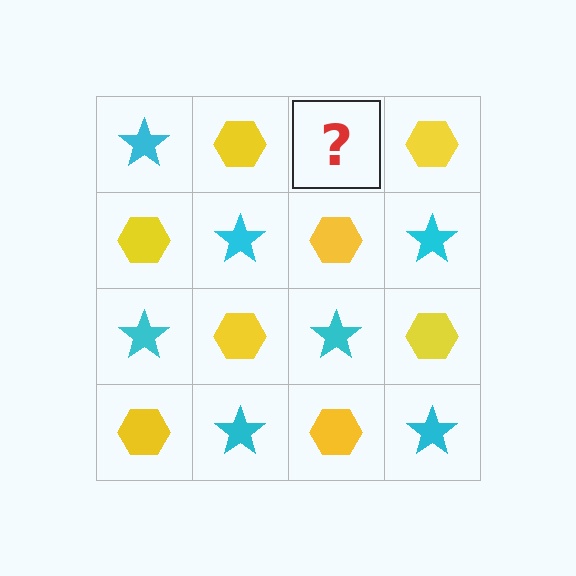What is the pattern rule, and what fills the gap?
The rule is that it alternates cyan star and yellow hexagon in a checkerboard pattern. The gap should be filled with a cyan star.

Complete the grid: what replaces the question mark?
The question mark should be replaced with a cyan star.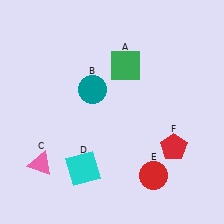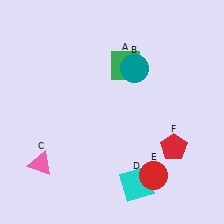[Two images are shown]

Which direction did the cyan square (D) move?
The cyan square (D) moved right.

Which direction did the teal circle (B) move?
The teal circle (B) moved right.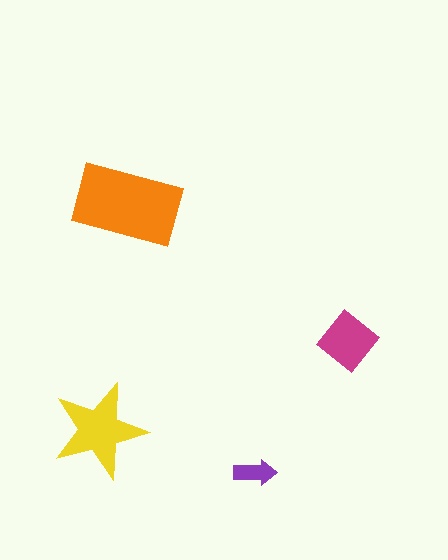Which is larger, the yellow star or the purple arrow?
The yellow star.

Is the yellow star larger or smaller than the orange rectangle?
Smaller.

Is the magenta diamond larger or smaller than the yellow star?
Smaller.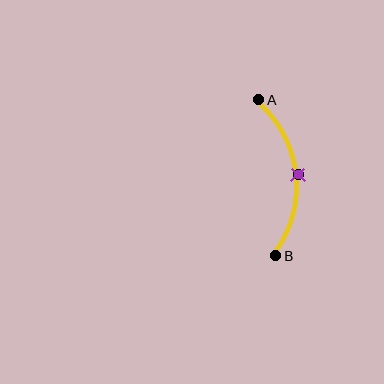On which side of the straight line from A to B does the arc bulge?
The arc bulges to the right of the straight line connecting A and B.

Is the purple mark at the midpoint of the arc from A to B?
Yes. The purple mark lies on the arc at equal arc-length from both A and B — it is the arc midpoint.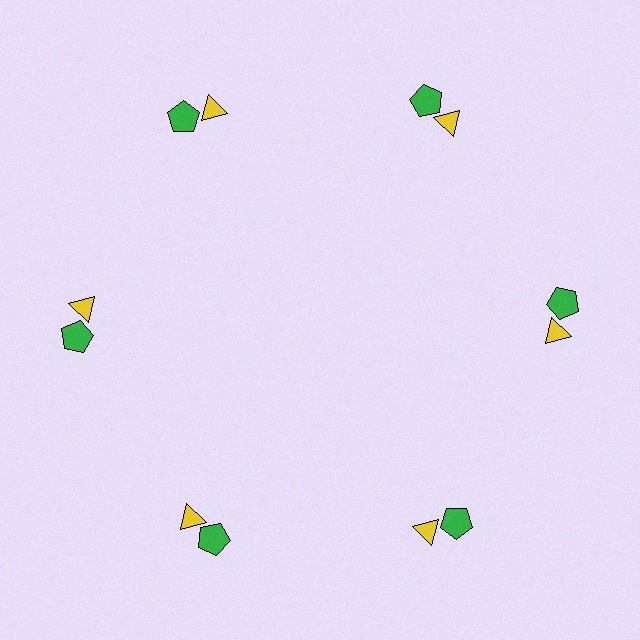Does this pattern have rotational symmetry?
Yes, this pattern has 6-fold rotational symmetry. It looks the same after rotating 60 degrees around the center.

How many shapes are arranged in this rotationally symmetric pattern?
There are 12 shapes, arranged in 6 groups of 2.